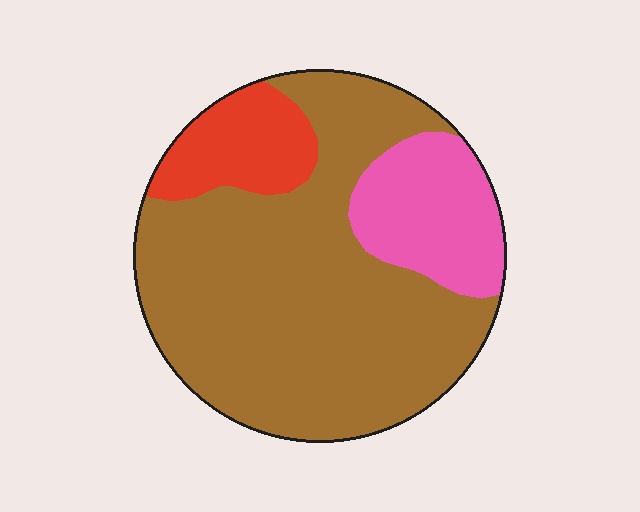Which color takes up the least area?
Red, at roughly 15%.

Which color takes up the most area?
Brown, at roughly 70%.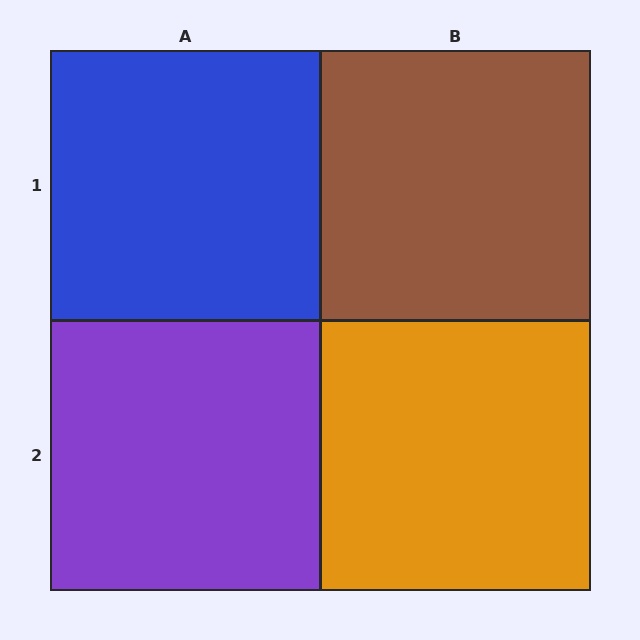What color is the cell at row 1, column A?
Blue.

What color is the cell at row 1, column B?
Brown.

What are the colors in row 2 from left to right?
Purple, orange.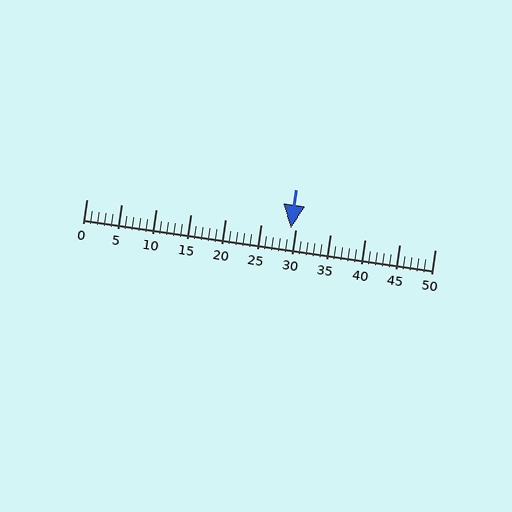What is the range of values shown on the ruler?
The ruler shows values from 0 to 50.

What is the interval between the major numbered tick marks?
The major tick marks are spaced 5 units apart.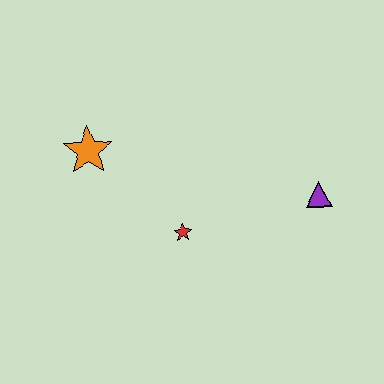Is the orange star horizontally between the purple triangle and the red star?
No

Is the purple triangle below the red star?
No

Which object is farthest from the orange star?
The purple triangle is farthest from the orange star.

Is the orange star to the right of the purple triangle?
No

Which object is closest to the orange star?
The red star is closest to the orange star.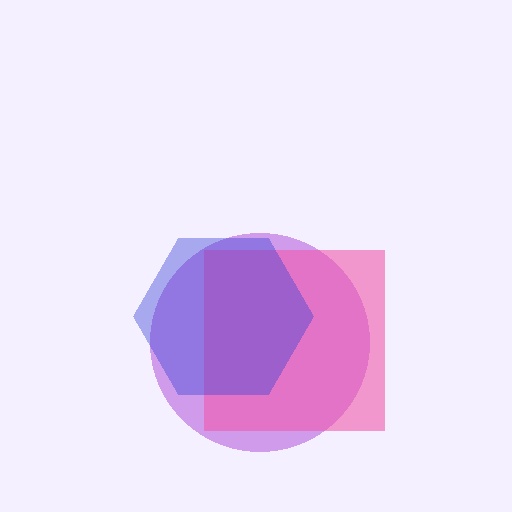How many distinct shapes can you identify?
There are 3 distinct shapes: a purple circle, a pink square, a blue hexagon.